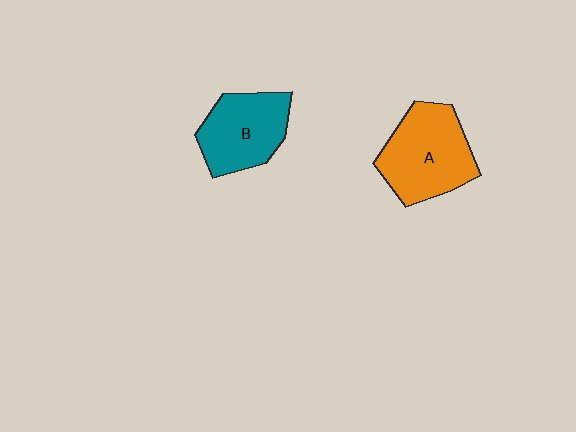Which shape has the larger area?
Shape A (orange).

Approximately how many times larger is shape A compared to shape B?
Approximately 1.2 times.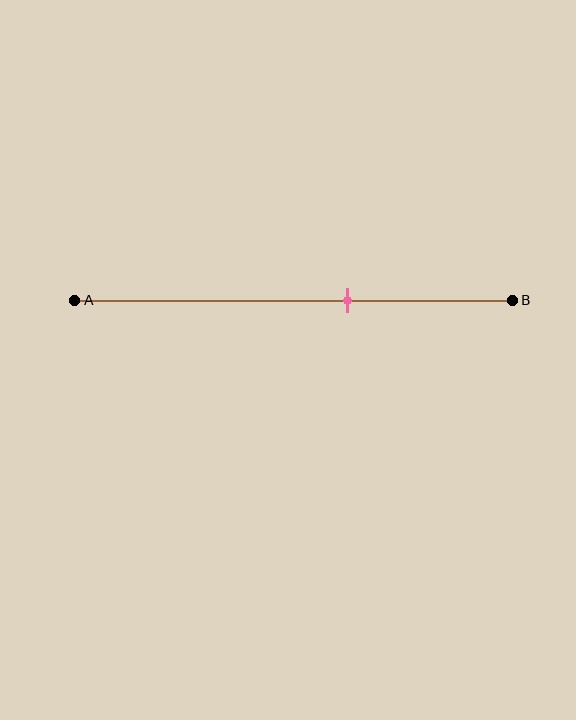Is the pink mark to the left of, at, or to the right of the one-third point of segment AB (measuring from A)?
The pink mark is to the right of the one-third point of segment AB.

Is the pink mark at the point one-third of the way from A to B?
No, the mark is at about 60% from A, not at the 33% one-third point.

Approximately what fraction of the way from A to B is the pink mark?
The pink mark is approximately 60% of the way from A to B.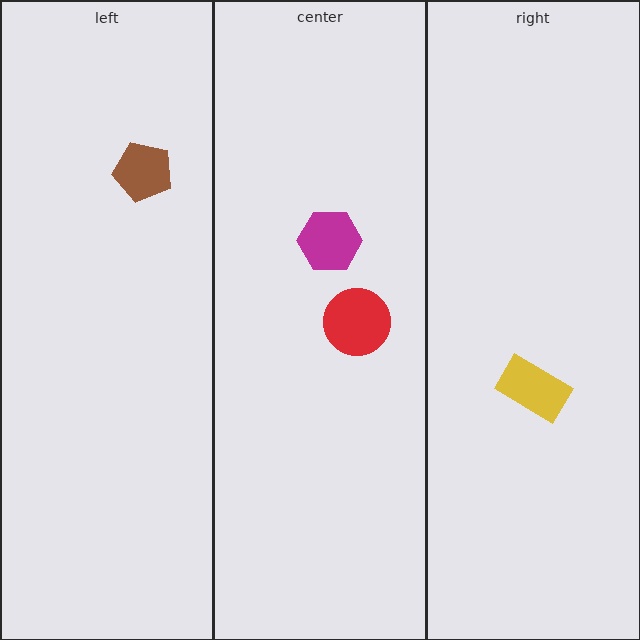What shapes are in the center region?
The magenta hexagon, the red circle.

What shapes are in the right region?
The yellow rectangle.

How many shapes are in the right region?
1.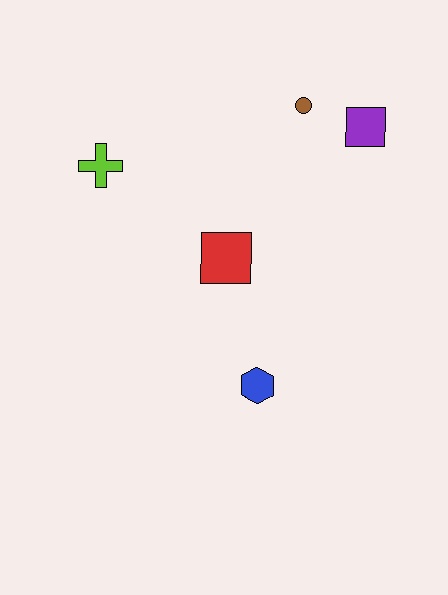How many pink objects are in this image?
There are no pink objects.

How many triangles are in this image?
There are no triangles.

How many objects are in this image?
There are 5 objects.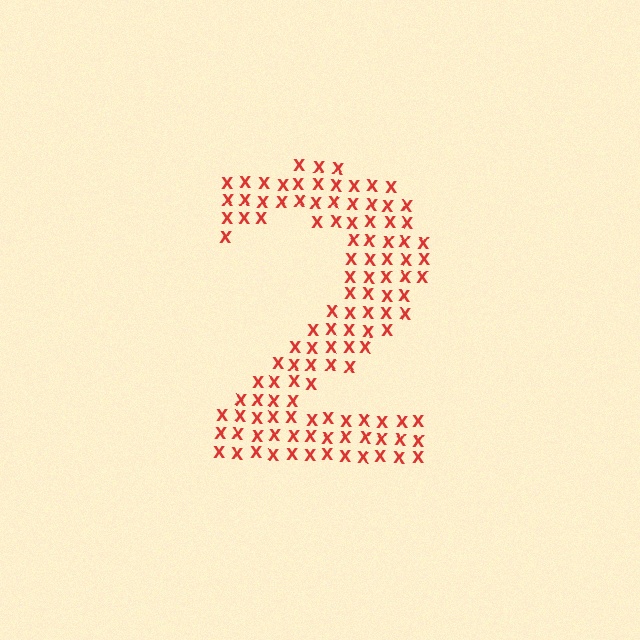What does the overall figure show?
The overall figure shows the digit 2.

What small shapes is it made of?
It is made of small letter X's.